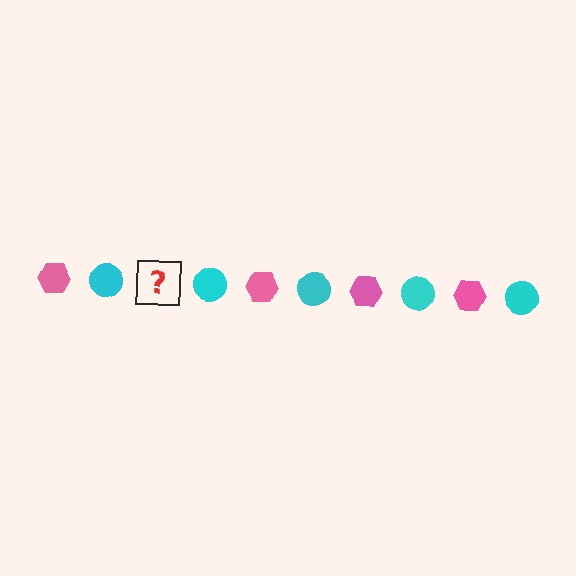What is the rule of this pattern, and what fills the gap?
The rule is that the pattern alternates between pink hexagon and cyan circle. The gap should be filled with a pink hexagon.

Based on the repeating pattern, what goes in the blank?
The blank should be a pink hexagon.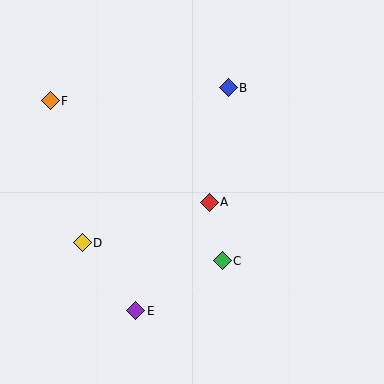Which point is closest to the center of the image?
Point A at (209, 202) is closest to the center.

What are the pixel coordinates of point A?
Point A is at (209, 202).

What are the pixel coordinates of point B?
Point B is at (228, 88).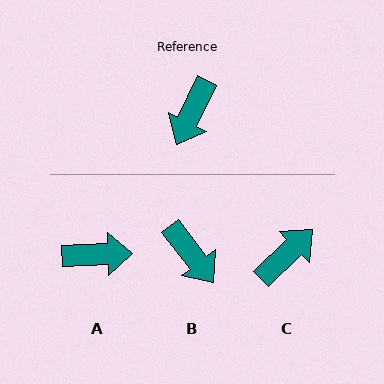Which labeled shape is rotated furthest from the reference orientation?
C, about 160 degrees away.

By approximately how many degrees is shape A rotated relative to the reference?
Approximately 118 degrees counter-clockwise.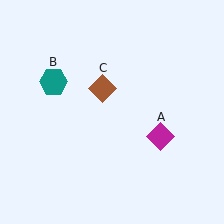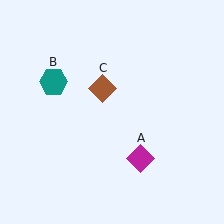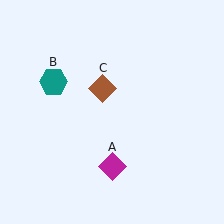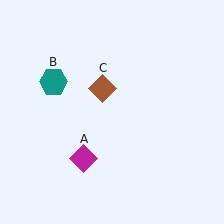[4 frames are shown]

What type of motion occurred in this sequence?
The magenta diamond (object A) rotated clockwise around the center of the scene.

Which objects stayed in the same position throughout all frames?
Teal hexagon (object B) and brown diamond (object C) remained stationary.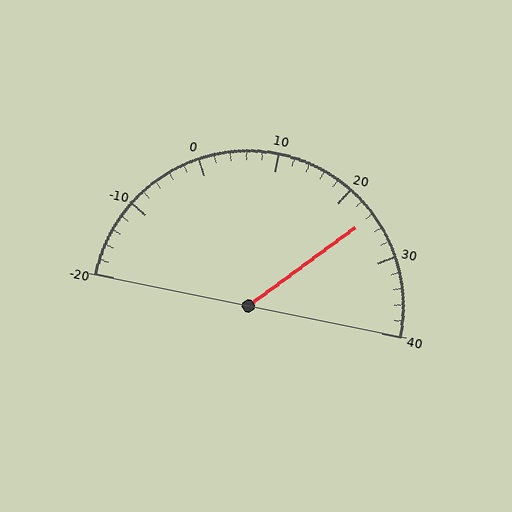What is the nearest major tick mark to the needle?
The nearest major tick mark is 20.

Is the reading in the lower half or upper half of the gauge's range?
The reading is in the upper half of the range (-20 to 40).